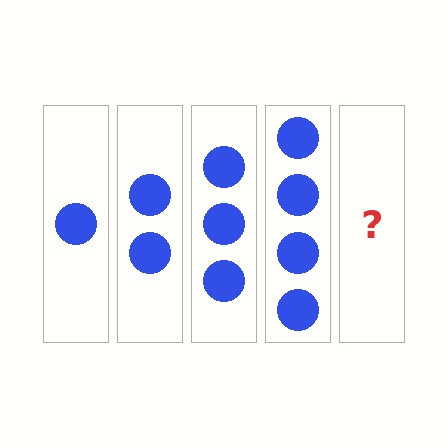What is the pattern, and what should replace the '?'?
The pattern is that each step adds one more circle. The '?' should be 5 circles.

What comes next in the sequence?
The next element should be 5 circles.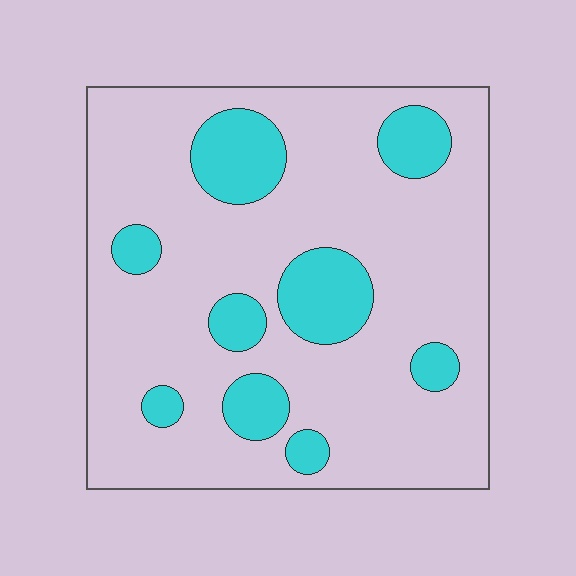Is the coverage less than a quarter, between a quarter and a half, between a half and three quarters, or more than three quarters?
Less than a quarter.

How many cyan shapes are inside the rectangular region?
9.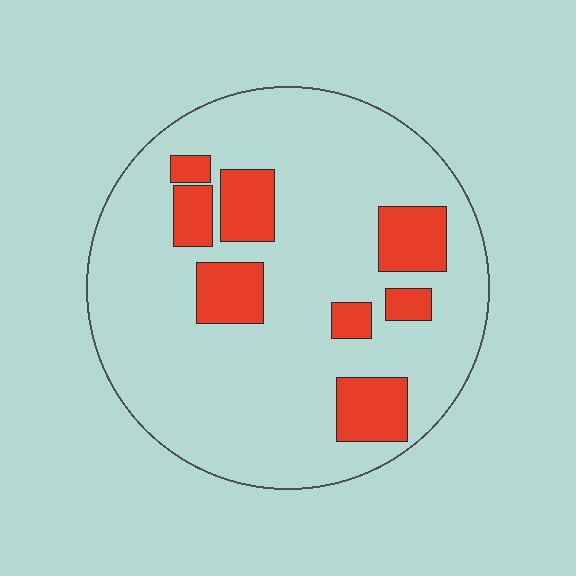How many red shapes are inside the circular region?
8.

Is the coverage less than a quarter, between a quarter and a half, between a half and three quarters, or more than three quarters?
Less than a quarter.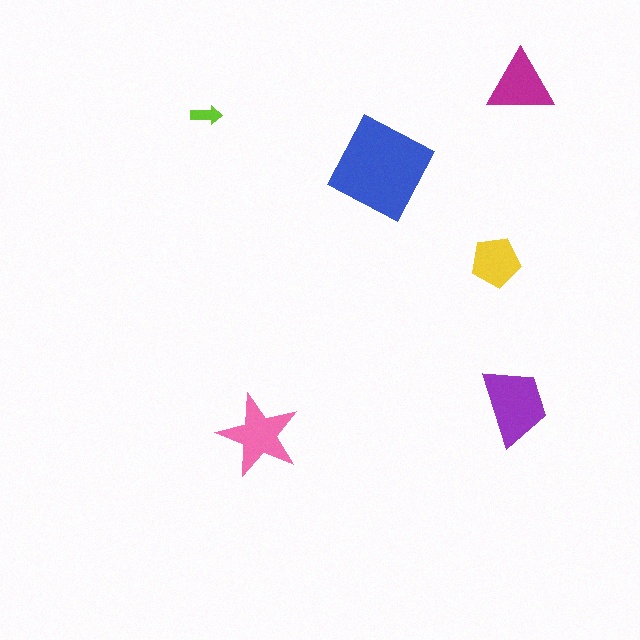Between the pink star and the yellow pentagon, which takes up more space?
The pink star.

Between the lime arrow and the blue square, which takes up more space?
The blue square.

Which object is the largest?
The blue square.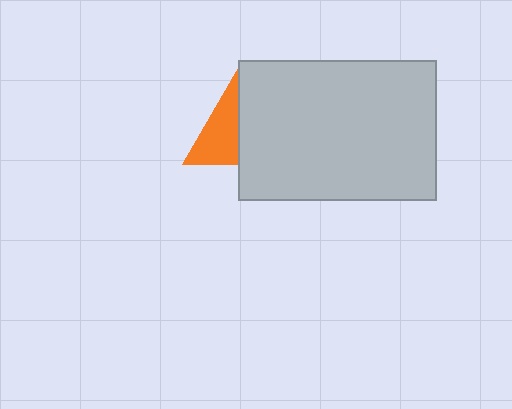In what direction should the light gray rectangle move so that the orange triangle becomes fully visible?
The light gray rectangle should move right. That is the shortest direction to clear the overlap and leave the orange triangle fully visible.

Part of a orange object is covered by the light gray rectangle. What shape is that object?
It is a triangle.